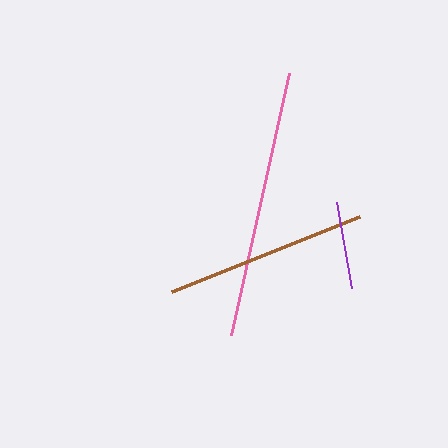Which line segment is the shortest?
The purple line is the shortest at approximately 88 pixels.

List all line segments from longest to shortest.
From longest to shortest: pink, brown, purple.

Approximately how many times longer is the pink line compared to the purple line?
The pink line is approximately 3.1 times the length of the purple line.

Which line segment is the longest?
The pink line is the longest at approximately 269 pixels.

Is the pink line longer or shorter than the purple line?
The pink line is longer than the purple line.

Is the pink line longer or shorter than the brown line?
The pink line is longer than the brown line.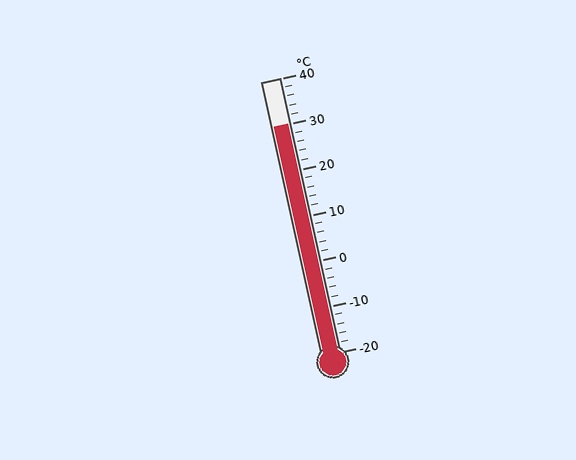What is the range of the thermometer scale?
The thermometer scale ranges from -20°C to 40°C.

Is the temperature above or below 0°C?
The temperature is above 0°C.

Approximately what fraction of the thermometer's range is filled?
The thermometer is filled to approximately 85% of its range.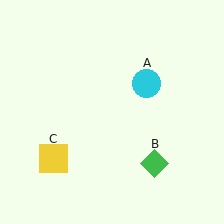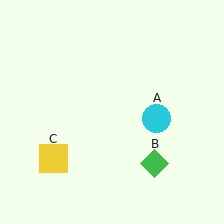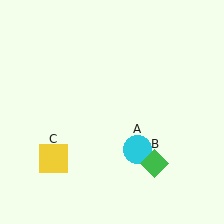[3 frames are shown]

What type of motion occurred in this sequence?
The cyan circle (object A) rotated clockwise around the center of the scene.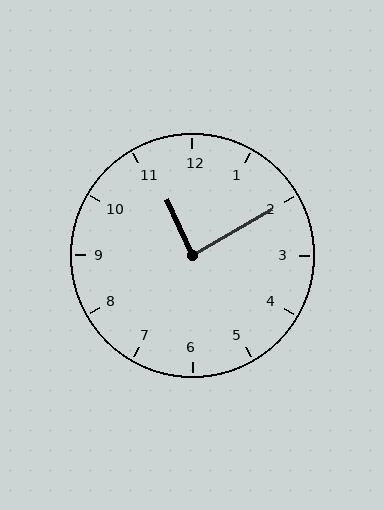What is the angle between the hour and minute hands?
Approximately 85 degrees.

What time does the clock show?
11:10.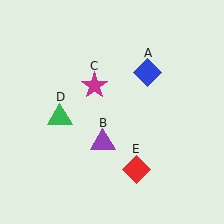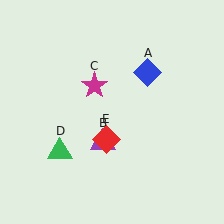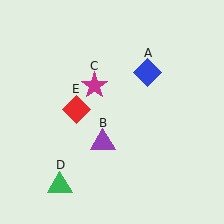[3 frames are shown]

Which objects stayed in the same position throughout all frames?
Blue diamond (object A) and purple triangle (object B) and magenta star (object C) remained stationary.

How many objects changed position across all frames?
2 objects changed position: green triangle (object D), red diamond (object E).